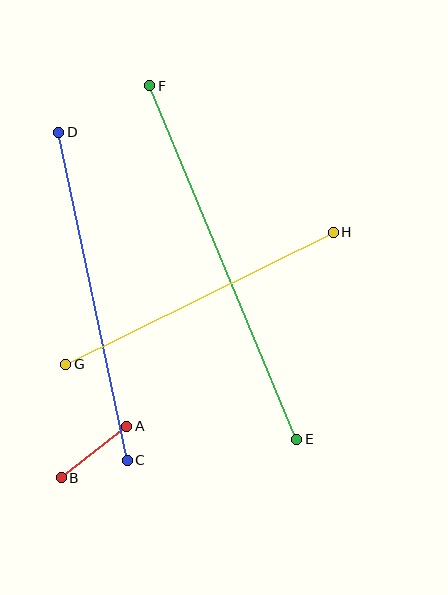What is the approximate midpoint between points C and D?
The midpoint is at approximately (93, 296) pixels.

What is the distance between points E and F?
The distance is approximately 383 pixels.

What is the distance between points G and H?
The distance is approximately 298 pixels.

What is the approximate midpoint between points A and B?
The midpoint is at approximately (94, 452) pixels.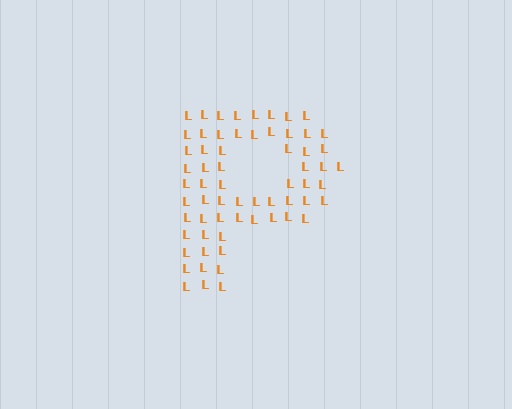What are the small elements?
The small elements are letter L's.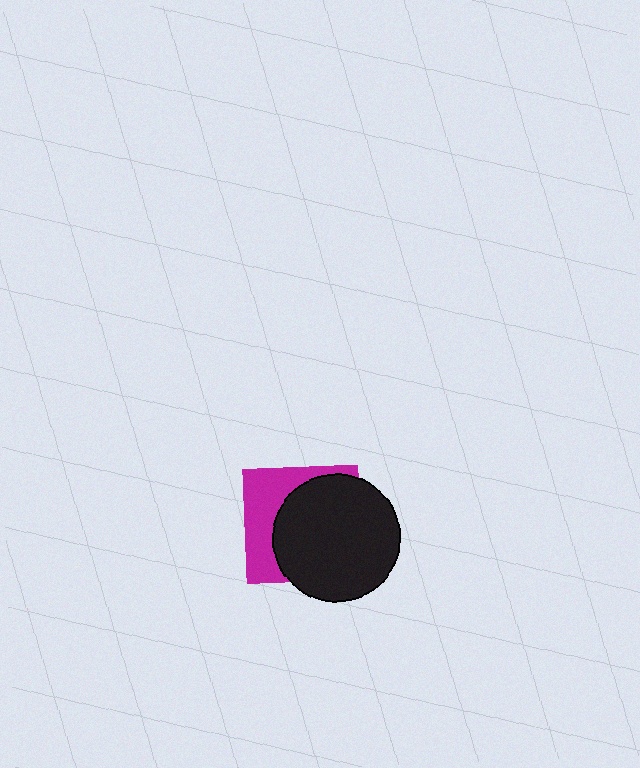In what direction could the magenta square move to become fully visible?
The magenta square could move left. That would shift it out from behind the black circle entirely.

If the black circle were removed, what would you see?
You would see the complete magenta square.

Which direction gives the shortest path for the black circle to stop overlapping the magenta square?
Moving right gives the shortest separation.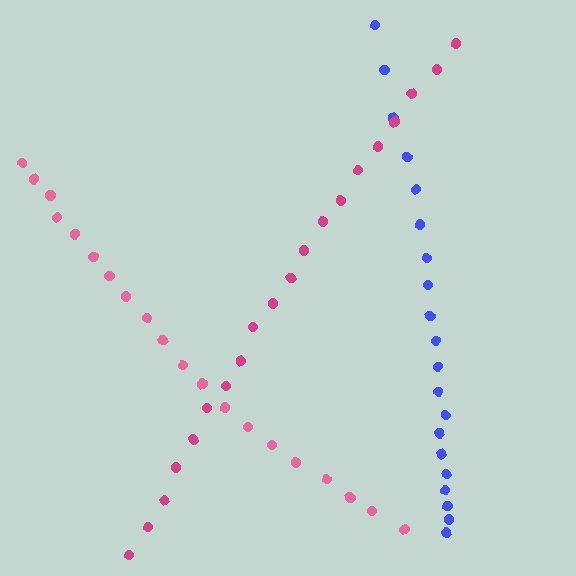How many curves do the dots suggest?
There are 3 distinct paths.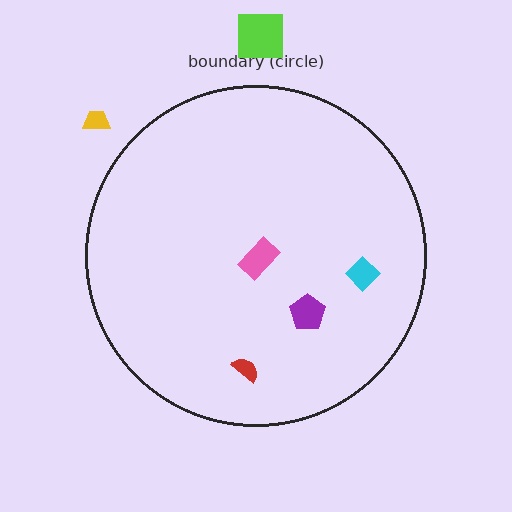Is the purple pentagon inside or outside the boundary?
Inside.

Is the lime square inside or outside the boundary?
Outside.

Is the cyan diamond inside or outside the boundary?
Inside.